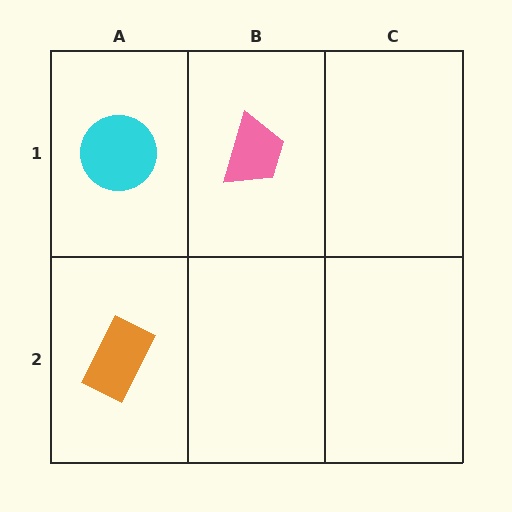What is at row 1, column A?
A cyan circle.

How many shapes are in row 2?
1 shape.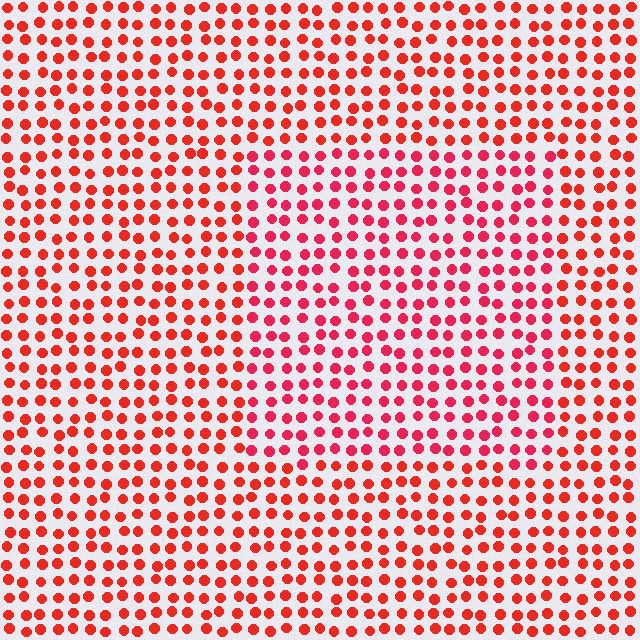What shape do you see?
I see a rectangle.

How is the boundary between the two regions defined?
The boundary is defined purely by a slight shift in hue (about 18 degrees). Spacing, size, and orientation are identical on both sides.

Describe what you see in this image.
The image is filled with small red elements in a uniform arrangement. A rectangle-shaped region is visible where the elements are tinted to a slightly different hue, forming a subtle color boundary.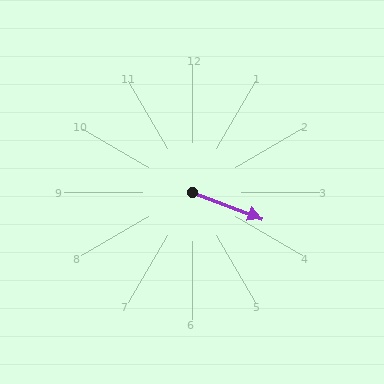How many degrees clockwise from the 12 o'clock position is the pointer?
Approximately 111 degrees.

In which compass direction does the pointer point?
East.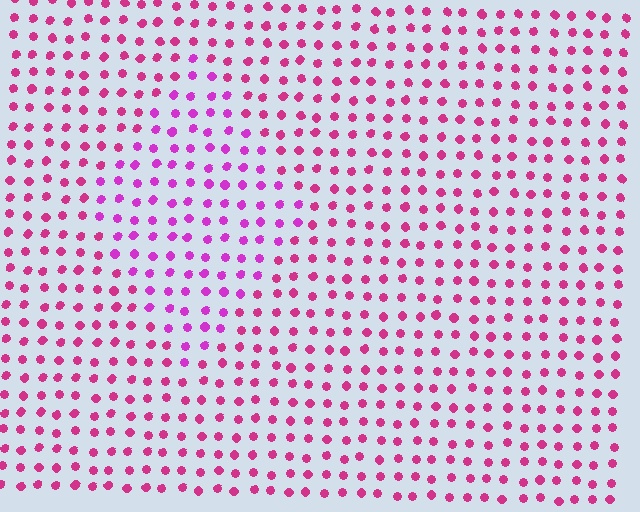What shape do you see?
I see a diamond.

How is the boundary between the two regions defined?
The boundary is defined purely by a slight shift in hue (about 26 degrees). Spacing, size, and orientation are identical on both sides.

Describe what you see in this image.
The image is filled with small magenta elements in a uniform arrangement. A diamond-shaped region is visible where the elements are tinted to a slightly different hue, forming a subtle color boundary.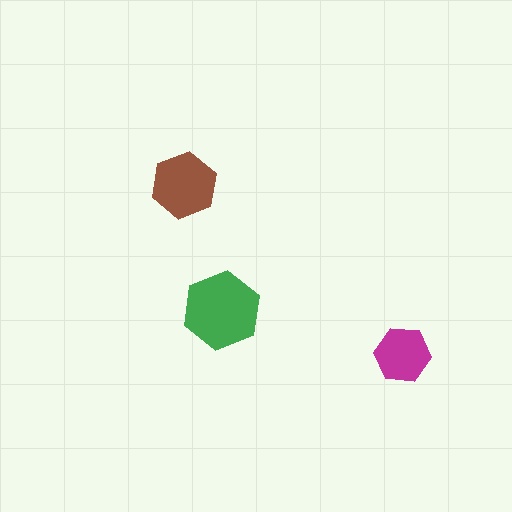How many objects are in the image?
There are 3 objects in the image.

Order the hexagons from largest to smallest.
the green one, the brown one, the magenta one.